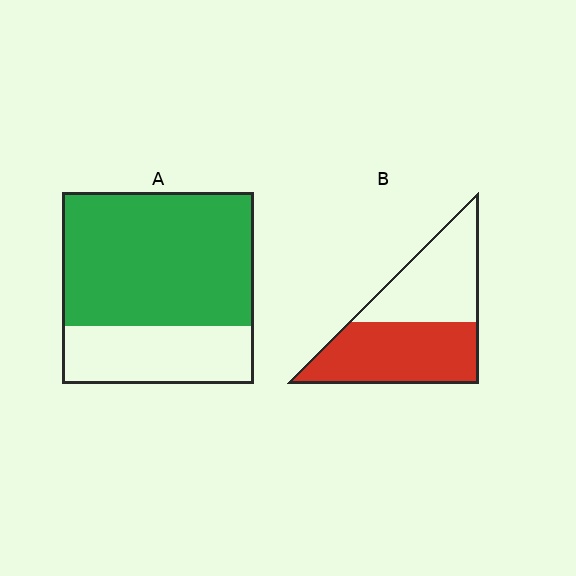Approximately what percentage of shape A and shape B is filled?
A is approximately 70% and B is approximately 55%.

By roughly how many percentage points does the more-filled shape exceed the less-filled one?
By roughly 15 percentage points (A over B).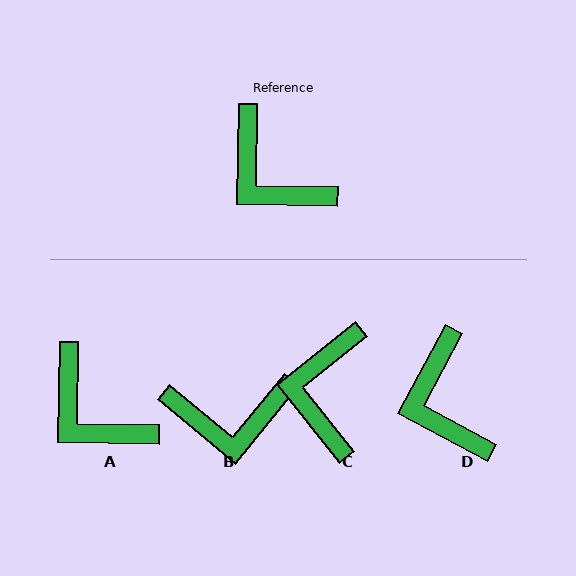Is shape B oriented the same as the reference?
No, it is off by about 51 degrees.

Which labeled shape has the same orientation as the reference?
A.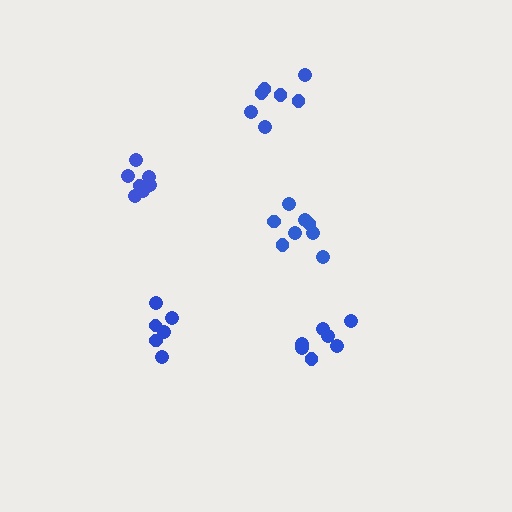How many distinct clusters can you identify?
There are 5 distinct clusters.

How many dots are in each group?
Group 1: 7 dots, Group 2: 8 dots, Group 3: 6 dots, Group 4: 7 dots, Group 5: 7 dots (35 total).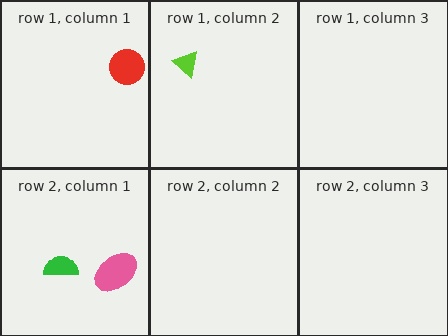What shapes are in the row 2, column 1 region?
The pink ellipse, the green semicircle.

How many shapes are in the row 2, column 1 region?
2.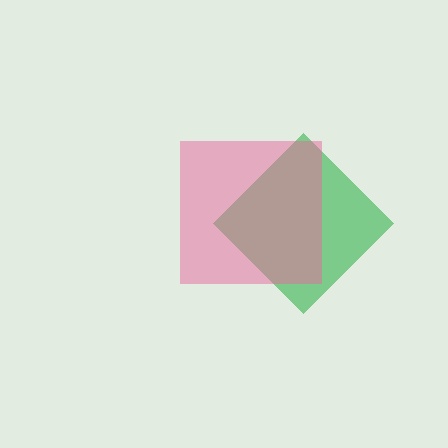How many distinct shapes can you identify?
There are 2 distinct shapes: a green diamond, a pink square.